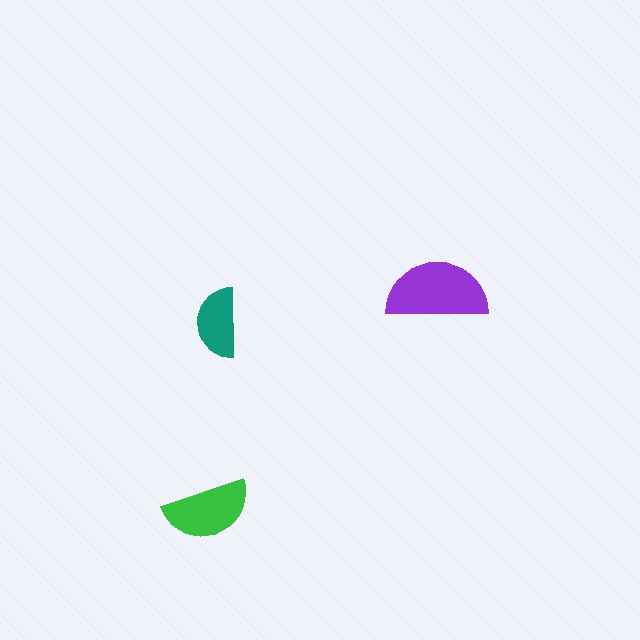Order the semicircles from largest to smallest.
the purple one, the green one, the teal one.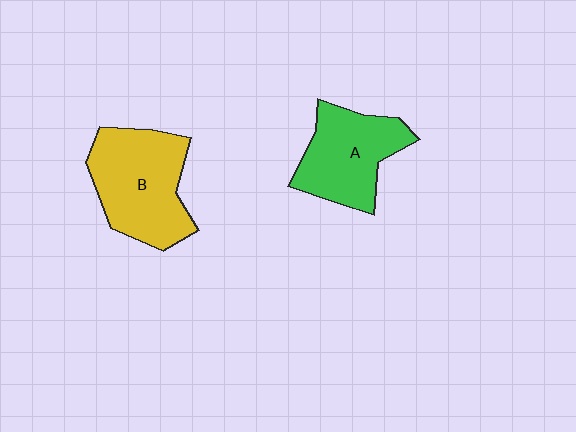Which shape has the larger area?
Shape B (yellow).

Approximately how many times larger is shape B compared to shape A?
Approximately 1.2 times.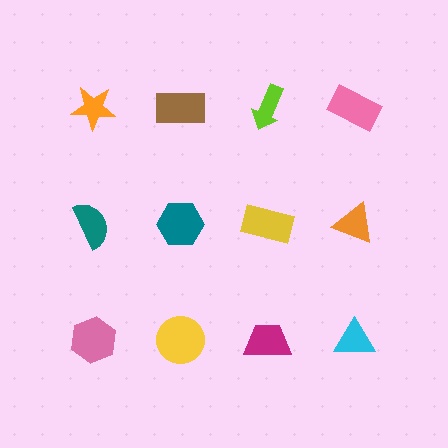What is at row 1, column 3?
A lime arrow.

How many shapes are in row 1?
4 shapes.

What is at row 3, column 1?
A pink hexagon.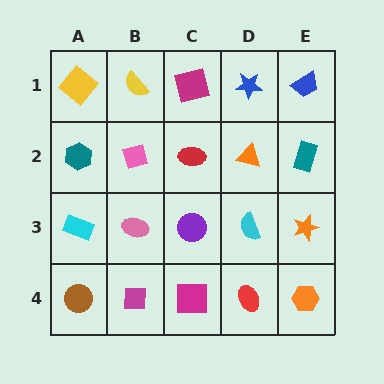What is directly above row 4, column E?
An orange star.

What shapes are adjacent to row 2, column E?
A blue trapezoid (row 1, column E), an orange star (row 3, column E), an orange triangle (row 2, column D).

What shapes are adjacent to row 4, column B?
A pink ellipse (row 3, column B), a brown circle (row 4, column A), a magenta square (row 4, column C).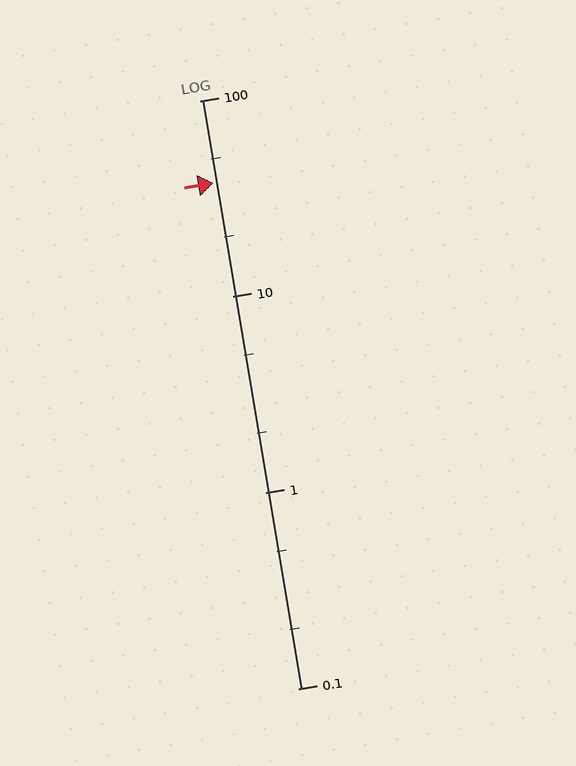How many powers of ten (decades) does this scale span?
The scale spans 3 decades, from 0.1 to 100.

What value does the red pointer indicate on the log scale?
The pointer indicates approximately 38.